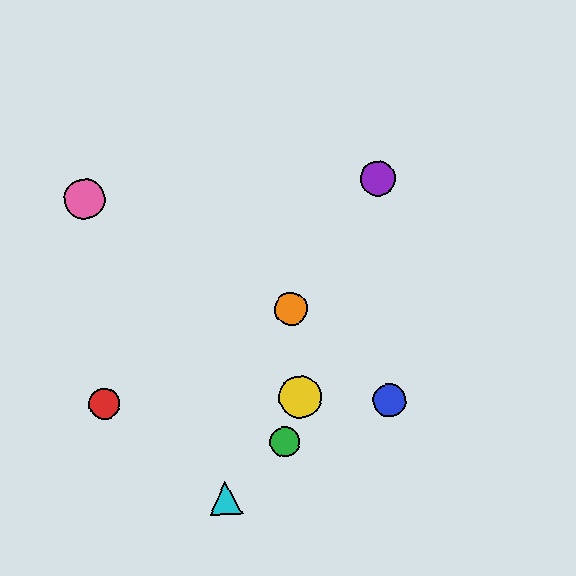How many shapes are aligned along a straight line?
3 shapes (the green circle, the yellow circle, the purple circle) are aligned along a straight line.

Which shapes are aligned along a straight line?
The green circle, the yellow circle, the purple circle are aligned along a straight line.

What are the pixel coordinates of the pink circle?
The pink circle is at (84, 199).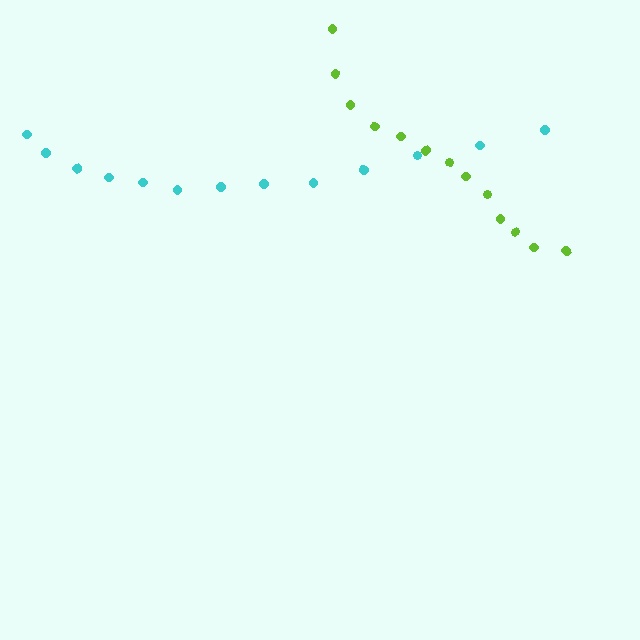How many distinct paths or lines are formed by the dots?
There are 2 distinct paths.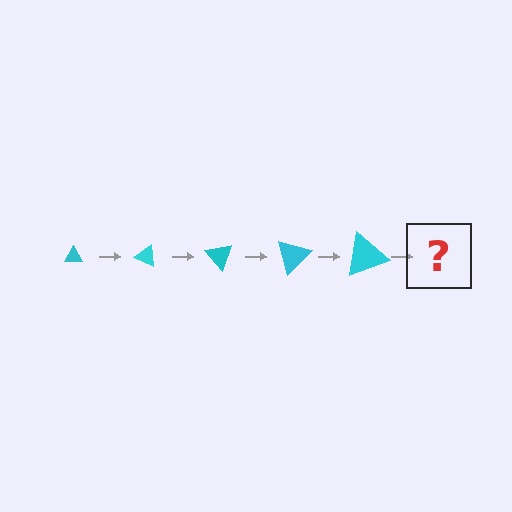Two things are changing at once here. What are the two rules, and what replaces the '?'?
The two rules are that the triangle grows larger each step and it rotates 25 degrees each step. The '?' should be a triangle, larger than the previous one and rotated 125 degrees from the start.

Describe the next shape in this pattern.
It should be a triangle, larger than the previous one and rotated 125 degrees from the start.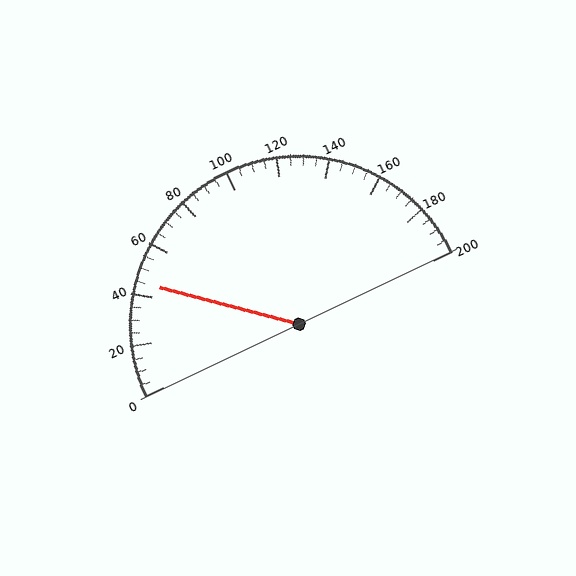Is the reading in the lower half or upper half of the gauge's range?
The reading is in the lower half of the range (0 to 200).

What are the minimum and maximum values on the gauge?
The gauge ranges from 0 to 200.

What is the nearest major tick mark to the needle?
The nearest major tick mark is 40.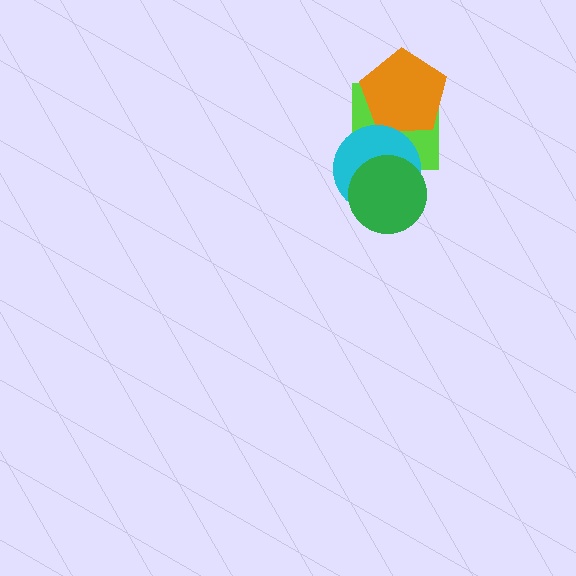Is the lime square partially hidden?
Yes, it is partially covered by another shape.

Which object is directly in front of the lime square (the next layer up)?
The orange pentagon is directly in front of the lime square.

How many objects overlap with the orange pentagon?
1 object overlaps with the orange pentagon.